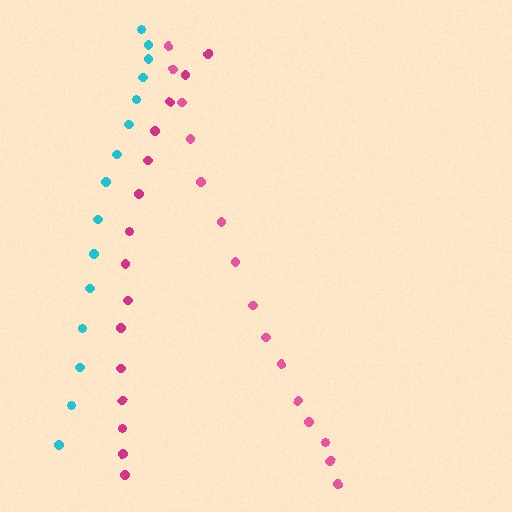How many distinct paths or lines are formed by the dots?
There are 3 distinct paths.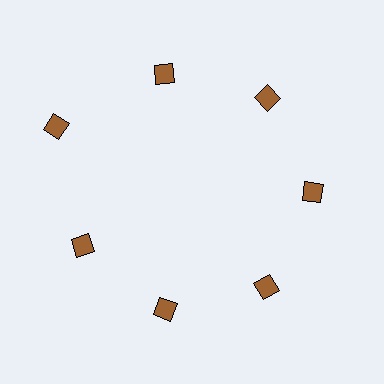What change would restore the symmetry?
The symmetry would be restored by moving it inward, back onto the ring so that all 7 diamonds sit at equal angles and equal distance from the center.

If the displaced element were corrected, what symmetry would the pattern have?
It would have 7-fold rotational symmetry — the pattern would map onto itself every 51 degrees.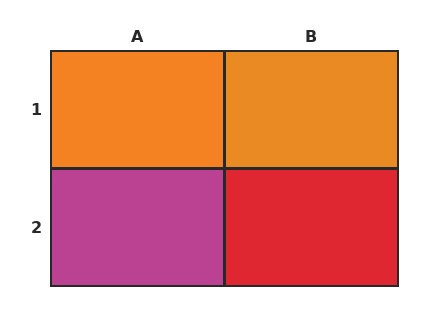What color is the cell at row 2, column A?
Magenta.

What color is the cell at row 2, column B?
Red.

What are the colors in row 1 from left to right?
Orange, orange.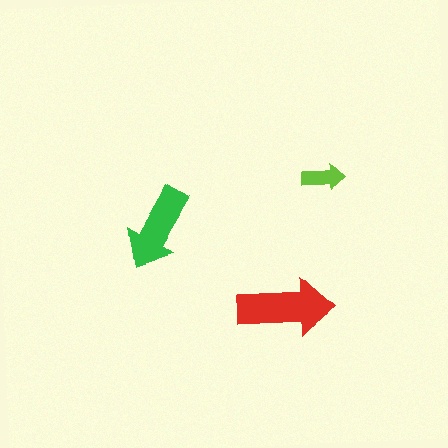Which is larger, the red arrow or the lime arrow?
The red one.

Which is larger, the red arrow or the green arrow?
The red one.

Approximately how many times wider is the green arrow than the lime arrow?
About 2 times wider.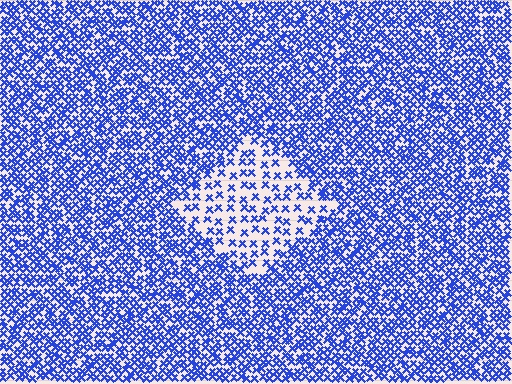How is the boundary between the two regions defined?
The boundary is defined by a change in element density (approximately 2.5x ratio). All elements are the same color, size, and shape.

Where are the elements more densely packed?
The elements are more densely packed outside the diamond boundary.